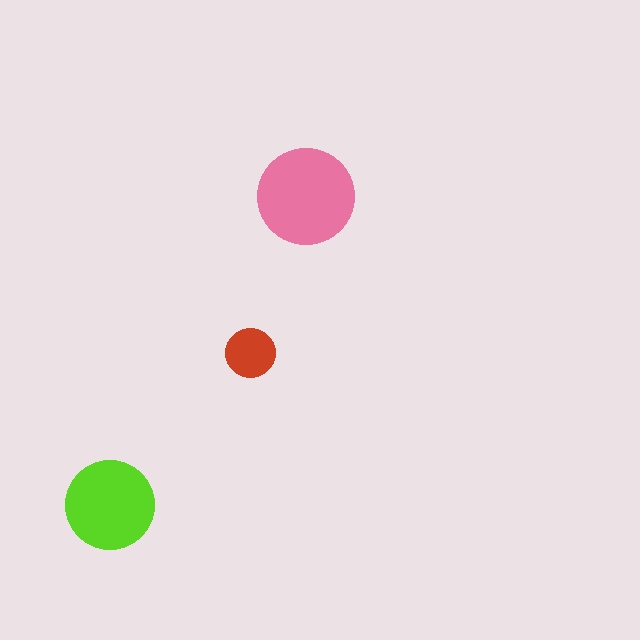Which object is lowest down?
The lime circle is bottommost.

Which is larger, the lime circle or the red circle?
The lime one.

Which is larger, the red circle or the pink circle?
The pink one.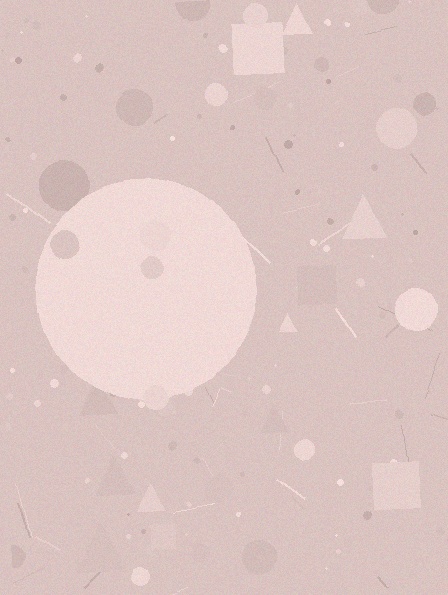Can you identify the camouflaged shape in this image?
The camouflaged shape is a circle.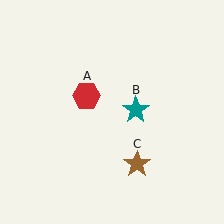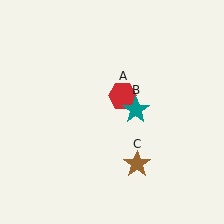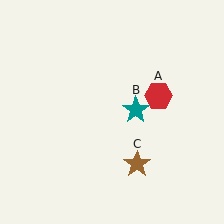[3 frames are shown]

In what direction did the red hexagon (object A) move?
The red hexagon (object A) moved right.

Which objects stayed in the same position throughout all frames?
Teal star (object B) and brown star (object C) remained stationary.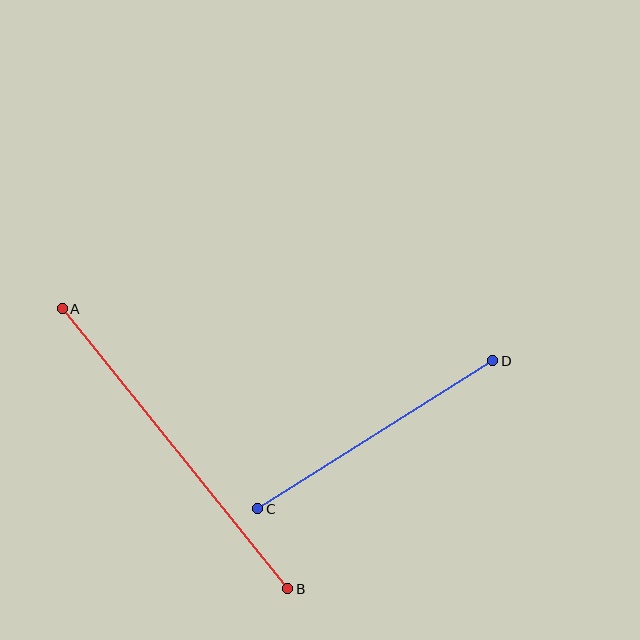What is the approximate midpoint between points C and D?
The midpoint is at approximately (375, 435) pixels.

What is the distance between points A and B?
The distance is approximately 359 pixels.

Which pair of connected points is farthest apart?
Points A and B are farthest apart.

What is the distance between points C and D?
The distance is approximately 278 pixels.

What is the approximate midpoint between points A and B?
The midpoint is at approximately (175, 449) pixels.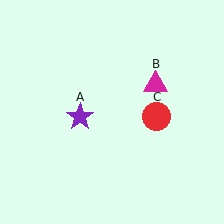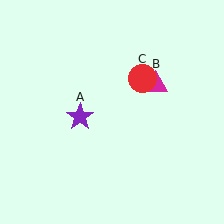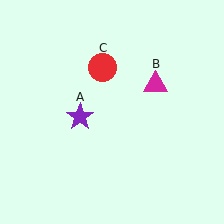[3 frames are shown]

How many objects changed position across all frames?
1 object changed position: red circle (object C).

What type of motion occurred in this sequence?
The red circle (object C) rotated counterclockwise around the center of the scene.